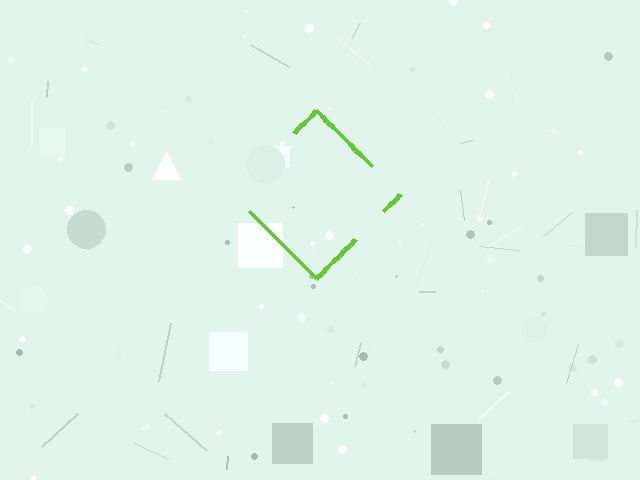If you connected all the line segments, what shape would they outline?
They would outline a diamond.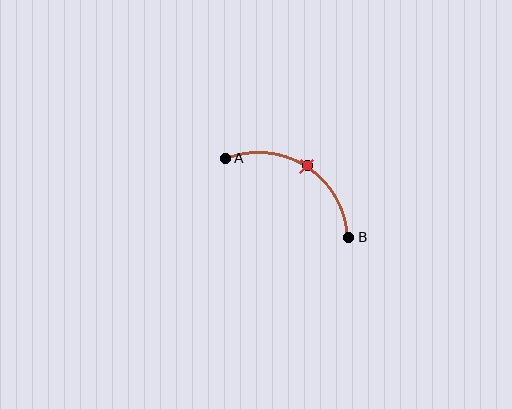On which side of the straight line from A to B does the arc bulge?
The arc bulges above the straight line connecting A and B.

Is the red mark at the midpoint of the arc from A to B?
Yes. The red mark lies on the arc at equal arc-length from both A and B — it is the arc midpoint.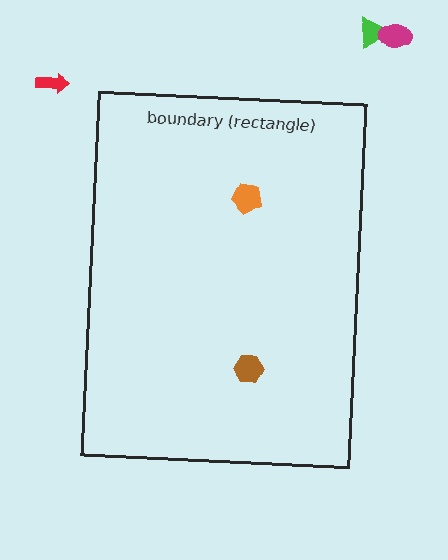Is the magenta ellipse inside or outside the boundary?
Outside.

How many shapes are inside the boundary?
2 inside, 3 outside.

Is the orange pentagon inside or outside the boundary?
Inside.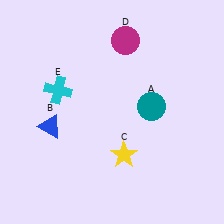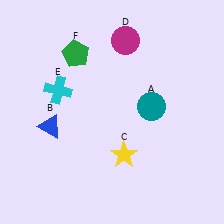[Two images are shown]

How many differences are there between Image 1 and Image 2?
There is 1 difference between the two images.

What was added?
A green pentagon (F) was added in Image 2.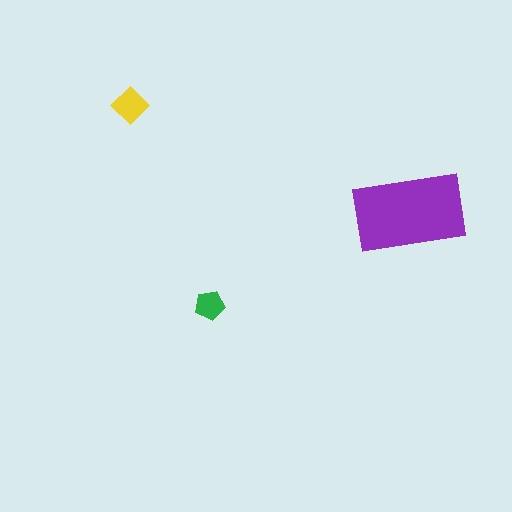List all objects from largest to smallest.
The purple rectangle, the yellow diamond, the green pentagon.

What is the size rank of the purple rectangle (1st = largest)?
1st.